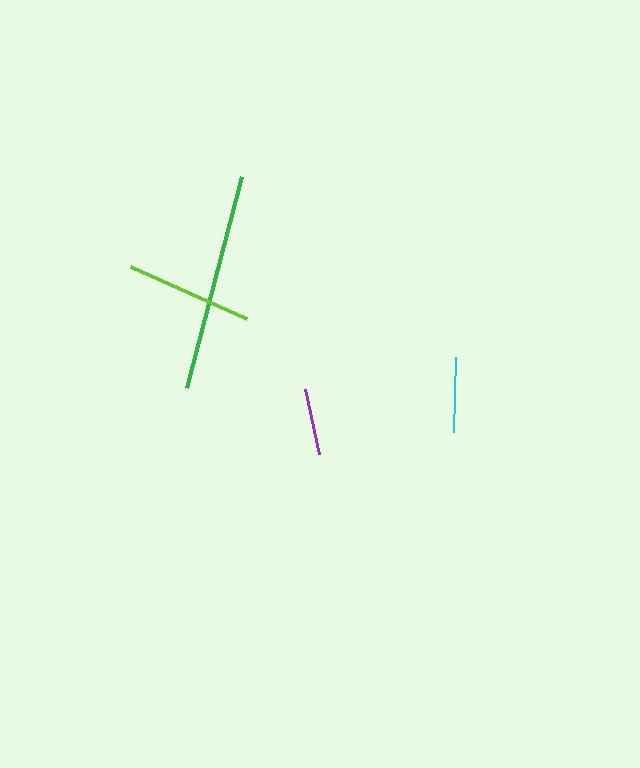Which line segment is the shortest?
The purple line is the shortest at approximately 66 pixels.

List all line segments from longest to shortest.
From longest to shortest: green, lime, cyan, purple.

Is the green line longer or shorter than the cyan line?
The green line is longer than the cyan line.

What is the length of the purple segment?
The purple segment is approximately 66 pixels long.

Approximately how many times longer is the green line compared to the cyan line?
The green line is approximately 2.9 times the length of the cyan line.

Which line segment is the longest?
The green line is the longest at approximately 218 pixels.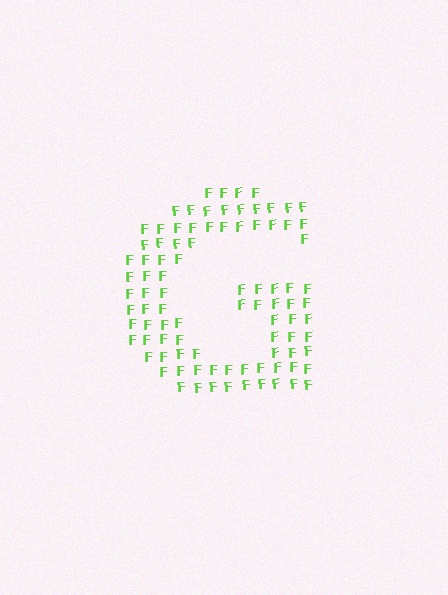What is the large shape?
The large shape is the letter G.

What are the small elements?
The small elements are letter F's.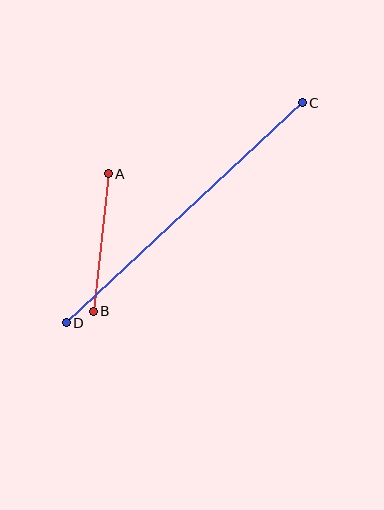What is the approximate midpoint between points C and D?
The midpoint is at approximately (184, 213) pixels.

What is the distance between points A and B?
The distance is approximately 138 pixels.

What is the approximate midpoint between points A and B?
The midpoint is at approximately (101, 243) pixels.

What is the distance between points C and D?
The distance is approximately 322 pixels.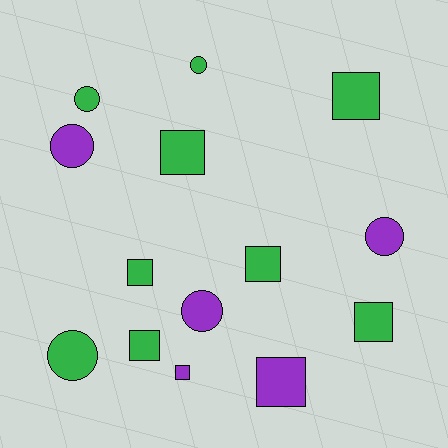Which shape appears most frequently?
Square, with 8 objects.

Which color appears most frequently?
Green, with 9 objects.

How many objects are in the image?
There are 14 objects.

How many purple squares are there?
There are 2 purple squares.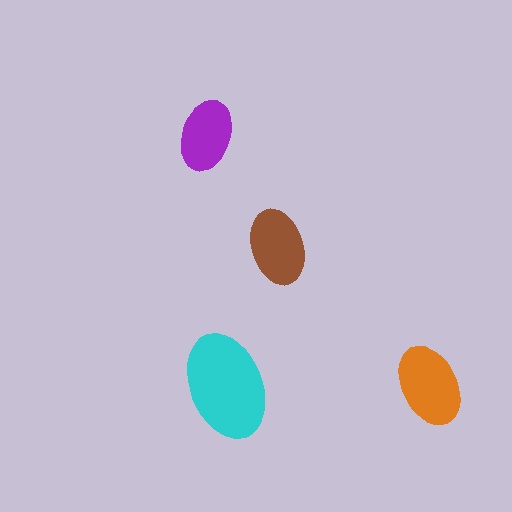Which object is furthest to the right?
The orange ellipse is rightmost.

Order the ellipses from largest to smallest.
the cyan one, the orange one, the brown one, the purple one.